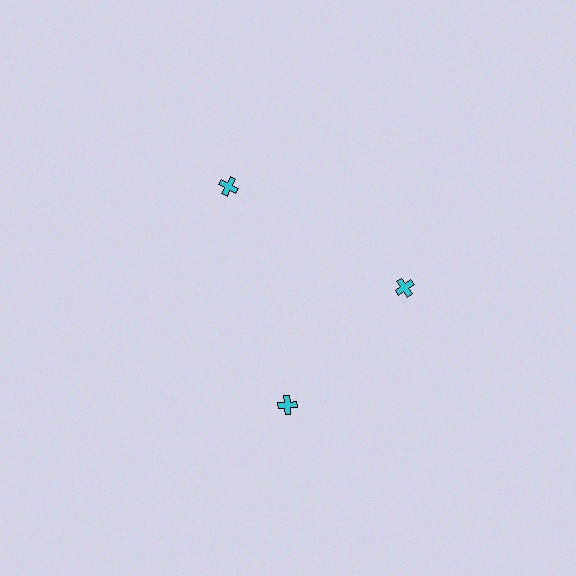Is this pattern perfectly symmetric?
No. The 3 cyan crosses are arranged in a ring, but one element near the 7 o'clock position is rotated out of alignment along the ring, breaking the 3-fold rotational symmetry.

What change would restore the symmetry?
The symmetry would be restored by rotating it back into even spacing with its neighbors so that all 3 crosses sit at equal angles and equal distance from the center.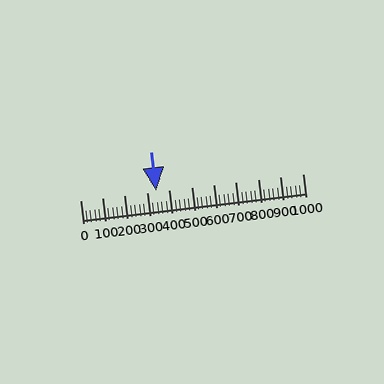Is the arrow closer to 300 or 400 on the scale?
The arrow is closer to 300.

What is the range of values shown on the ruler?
The ruler shows values from 0 to 1000.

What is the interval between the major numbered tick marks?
The major tick marks are spaced 100 units apart.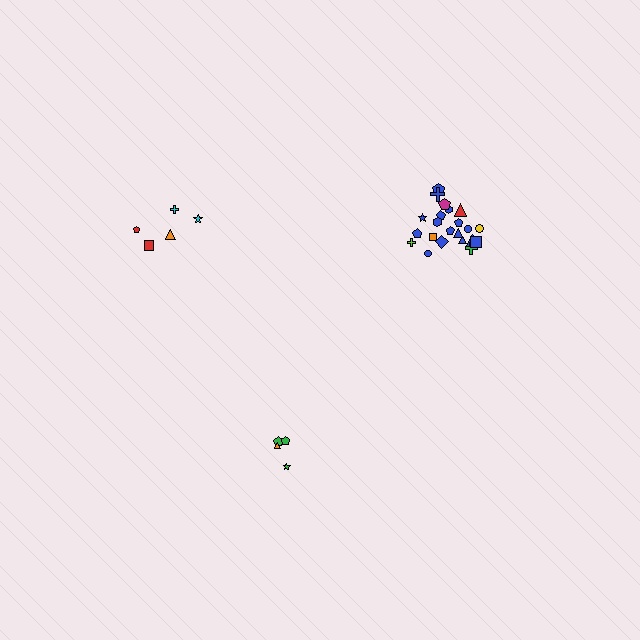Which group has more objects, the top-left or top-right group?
The top-right group.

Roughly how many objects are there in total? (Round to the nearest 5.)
Roughly 30 objects in total.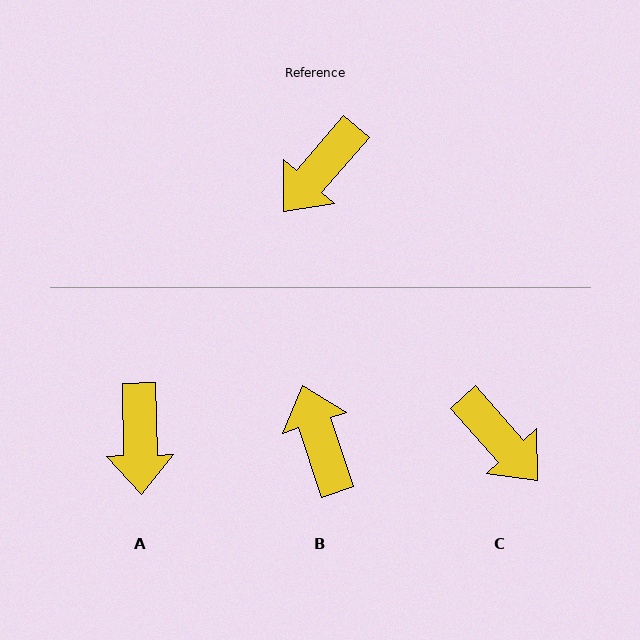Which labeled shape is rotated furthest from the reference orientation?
B, about 121 degrees away.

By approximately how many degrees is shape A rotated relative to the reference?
Approximately 42 degrees counter-clockwise.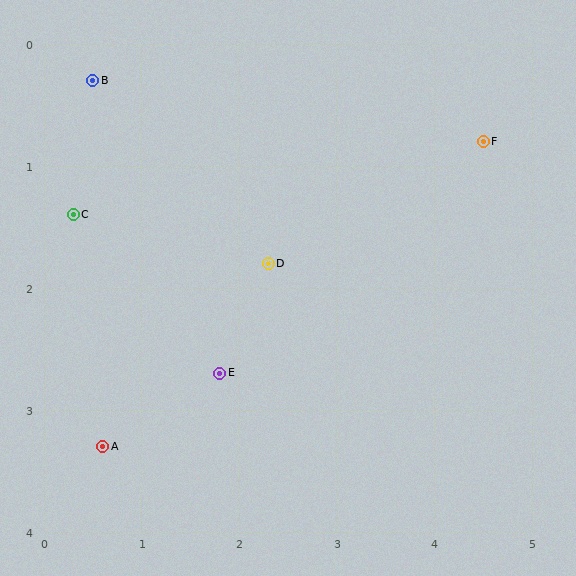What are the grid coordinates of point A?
Point A is at approximately (0.6, 3.3).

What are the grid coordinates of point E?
Point E is at approximately (1.8, 2.7).